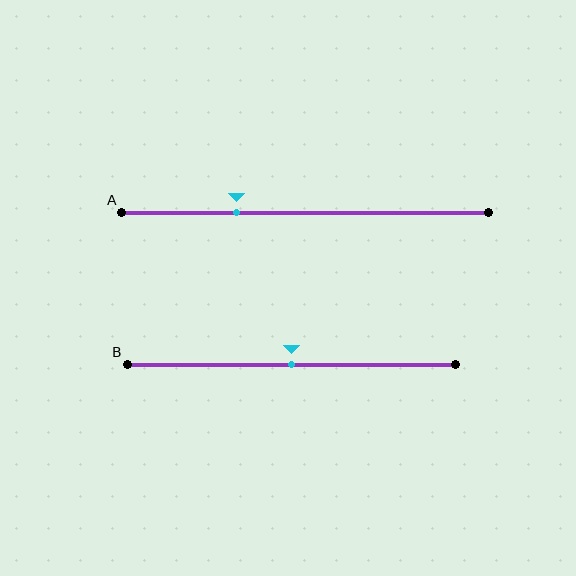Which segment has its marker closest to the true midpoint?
Segment B has its marker closest to the true midpoint.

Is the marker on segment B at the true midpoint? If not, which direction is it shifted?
Yes, the marker on segment B is at the true midpoint.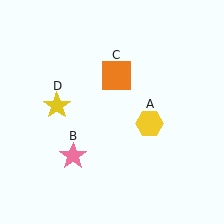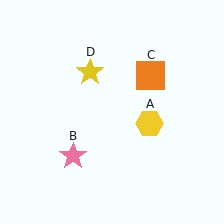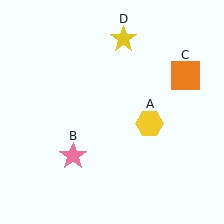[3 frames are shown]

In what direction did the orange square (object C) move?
The orange square (object C) moved right.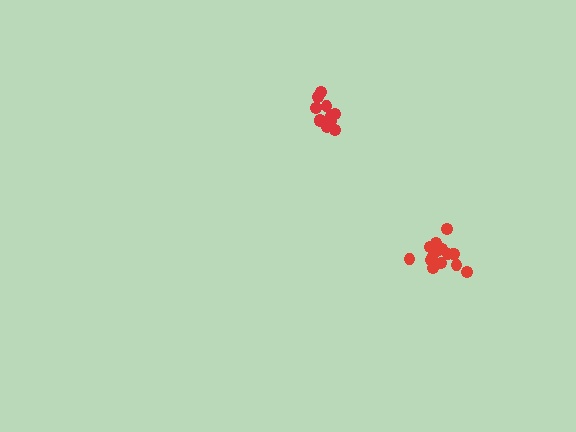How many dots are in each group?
Group 1: 15 dots, Group 2: 11 dots (26 total).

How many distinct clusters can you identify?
There are 2 distinct clusters.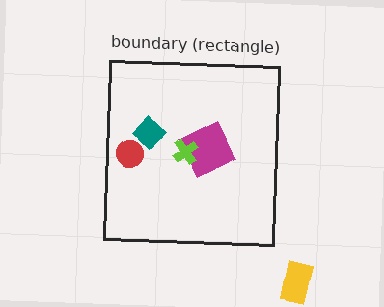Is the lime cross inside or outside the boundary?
Inside.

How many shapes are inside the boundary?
4 inside, 1 outside.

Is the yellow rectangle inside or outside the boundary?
Outside.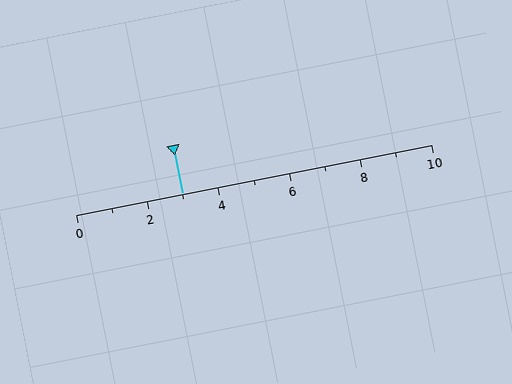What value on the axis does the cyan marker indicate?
The marker indicates approximately 3.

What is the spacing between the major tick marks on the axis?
The major ticks are spaced 2 apart.